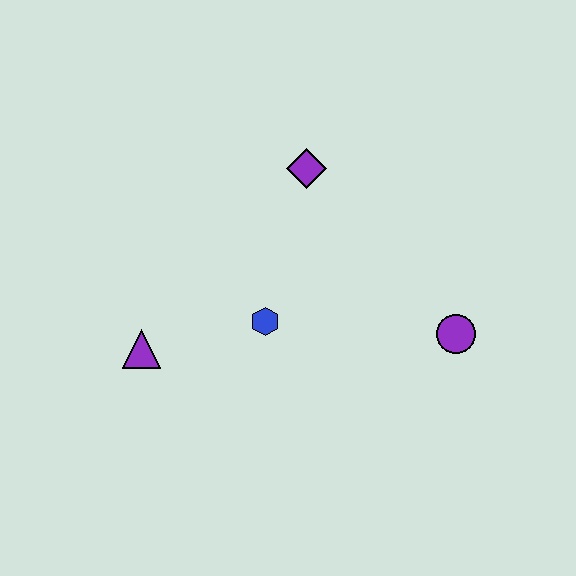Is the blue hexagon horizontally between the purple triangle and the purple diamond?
Yes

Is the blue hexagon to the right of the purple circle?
No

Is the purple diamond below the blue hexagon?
No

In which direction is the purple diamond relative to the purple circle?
The purple diamond is above the purple circle.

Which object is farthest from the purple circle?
The purple triangle is farthest from the purple circle.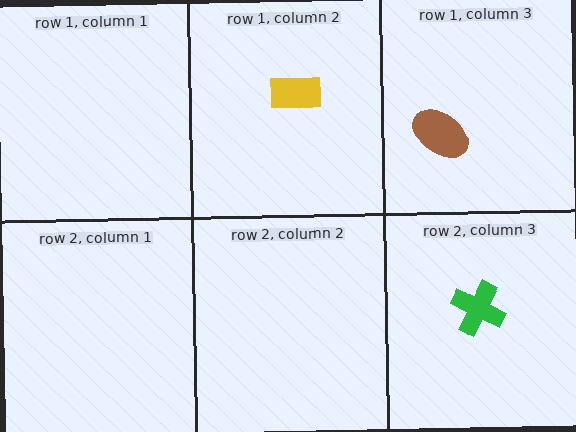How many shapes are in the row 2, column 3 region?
1.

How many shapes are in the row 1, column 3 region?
1.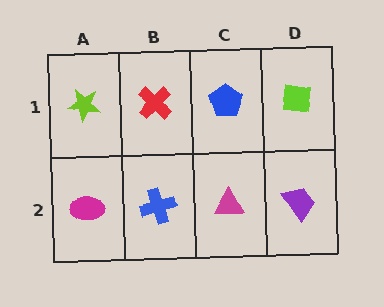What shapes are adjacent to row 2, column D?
A lime square (row 1, column D), a magenta triangle (row 2, column C).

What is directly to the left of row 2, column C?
A blue cross.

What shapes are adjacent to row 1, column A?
A magenta ellipse (row 2, column A), a red cross (row 1, column B).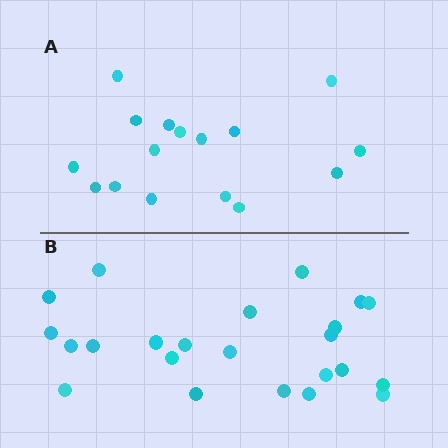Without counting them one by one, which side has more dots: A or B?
Region B (the bottom region) has more dots.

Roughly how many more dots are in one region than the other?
Region B has roughly 8 or so more dots than region A.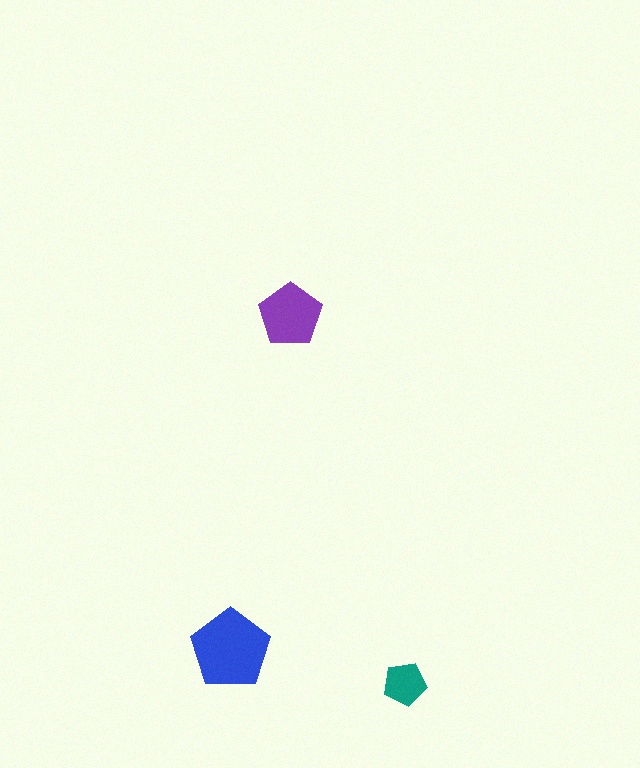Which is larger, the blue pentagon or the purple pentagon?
The blue one.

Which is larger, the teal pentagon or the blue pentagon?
The blue one.